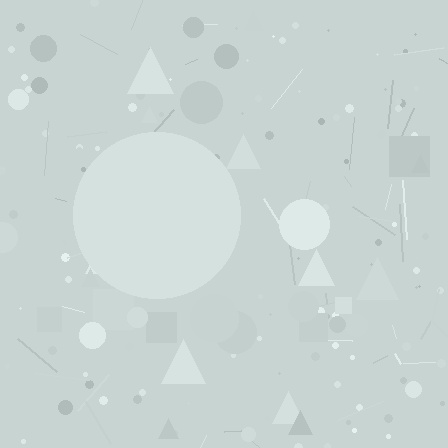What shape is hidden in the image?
A circle is hidden in the image.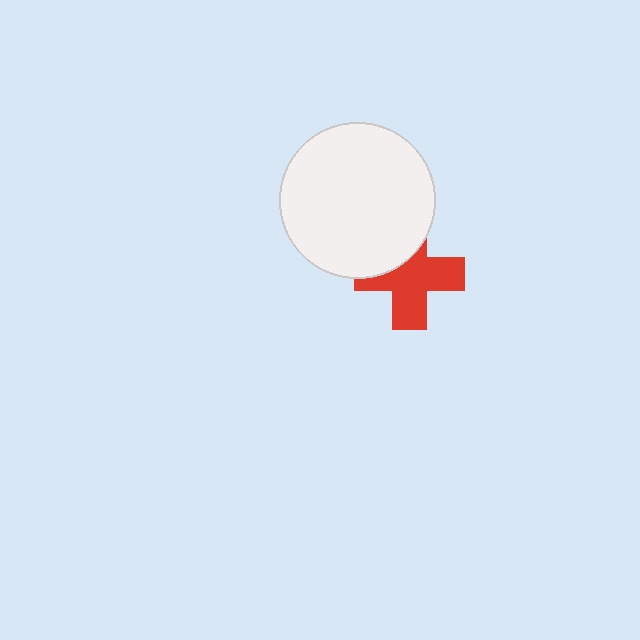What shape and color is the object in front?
The object in front is a white circle.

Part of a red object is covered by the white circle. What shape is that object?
It is a cross.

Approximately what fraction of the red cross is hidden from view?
Roughly 33% of the red cross is hidden behind the white circle.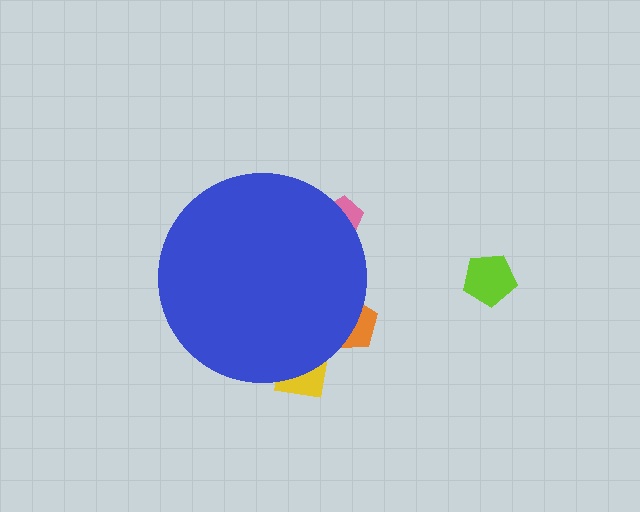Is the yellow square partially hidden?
Yes, the yellow square is partially hidden behind the blue circle.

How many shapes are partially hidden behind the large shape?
3 shapes are partially hidden.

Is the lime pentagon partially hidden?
No, the lime pentagon is fully visible.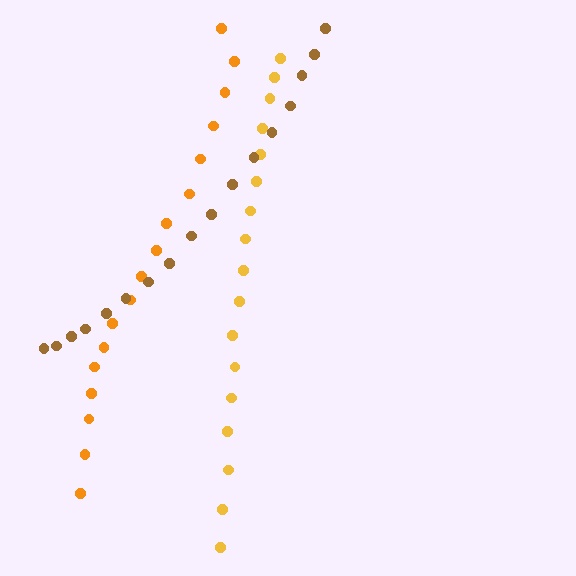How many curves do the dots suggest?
There are 3 distinct paths.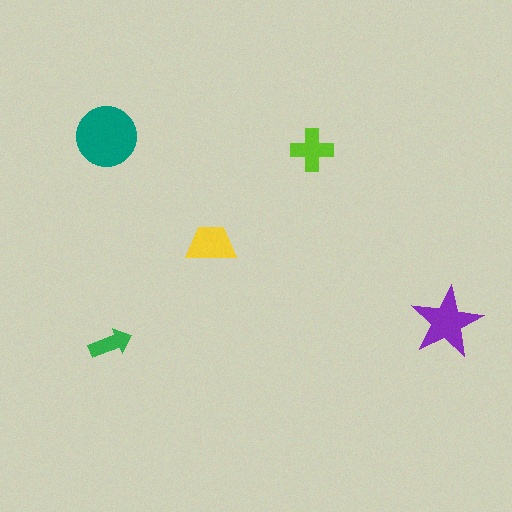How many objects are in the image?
There are 5 objects in the image.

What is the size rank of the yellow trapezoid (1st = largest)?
3rd.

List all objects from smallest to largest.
The green arrow, the lime cross, the yellow trapezoid, the purple star, the teal circle.